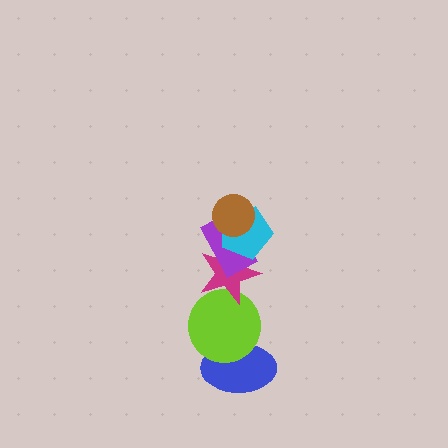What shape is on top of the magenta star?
The purple rectangle is on top of the magenta star.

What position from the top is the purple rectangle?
The purple rectangle is 3rd from the top.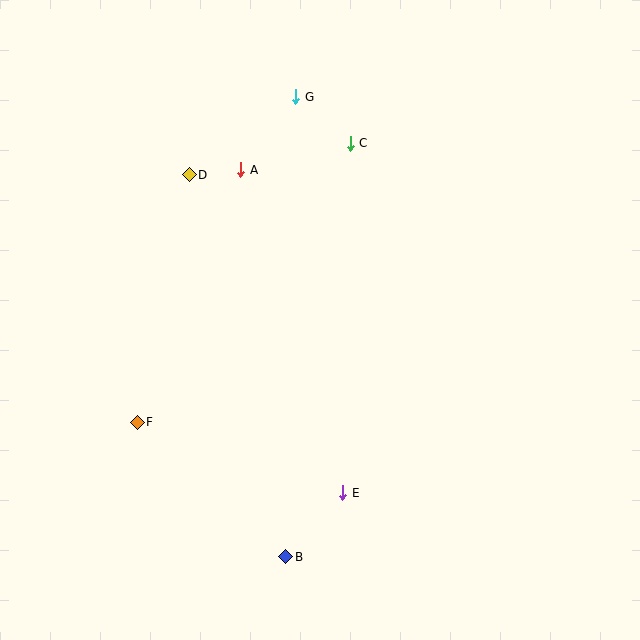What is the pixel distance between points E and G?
The distance between E and G is 399 pixels.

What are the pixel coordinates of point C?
Point C is at (350, 143).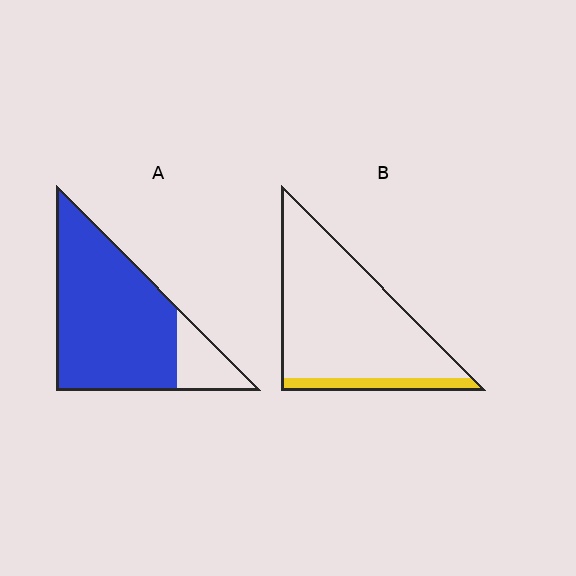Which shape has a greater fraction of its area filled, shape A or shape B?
Shape A.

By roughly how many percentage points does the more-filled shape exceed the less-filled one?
By roughly 70 percentage points (A over B).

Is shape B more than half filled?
No.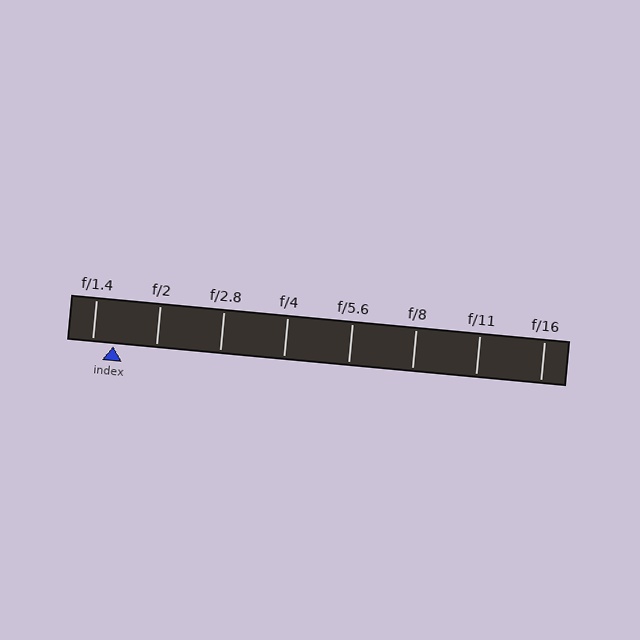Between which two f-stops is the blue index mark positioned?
The index mark is between f/1.4 and f/2.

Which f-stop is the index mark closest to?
The index mark is closest to f/1.4.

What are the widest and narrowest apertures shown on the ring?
The widest aperture shown is f/1.4 and the narrowest is f/16.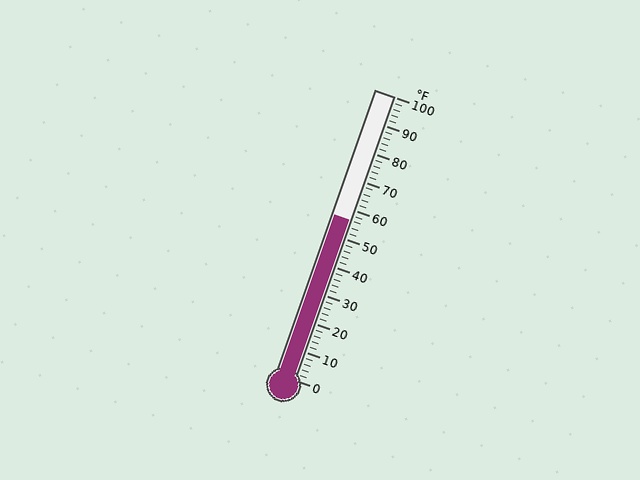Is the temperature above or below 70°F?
The temperature is below 70°F.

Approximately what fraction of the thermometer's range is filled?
The thermometer is filled to approximately 55% of its range.